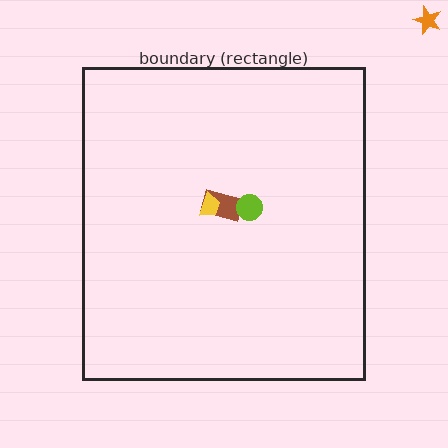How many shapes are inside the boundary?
3 inside, 1 outside.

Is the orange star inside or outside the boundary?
Outside.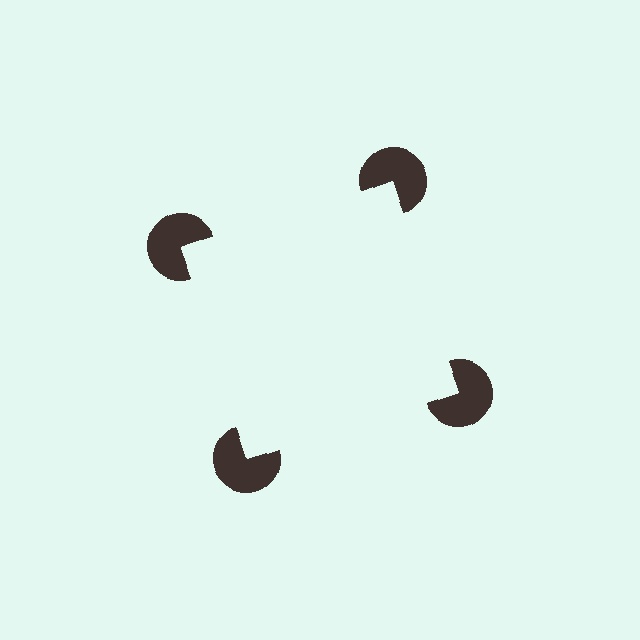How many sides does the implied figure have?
4 sides.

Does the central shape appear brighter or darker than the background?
It typically appears slightly brighter than the background, even though no actual brightness change is drawn.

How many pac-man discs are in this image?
There are 4 — one at each vertex of the illusory square.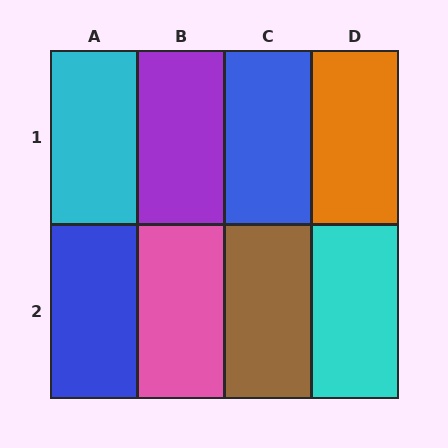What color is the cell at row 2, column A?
Blue.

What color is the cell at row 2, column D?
Cyan.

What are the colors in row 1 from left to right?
Cyan, purple, blue, orange.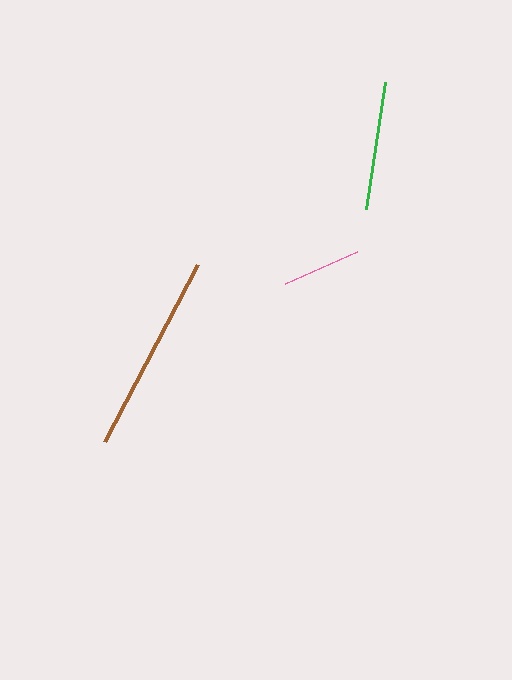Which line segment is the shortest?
The pink line is the shortest at approximately 79 pixels.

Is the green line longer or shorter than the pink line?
The green line is longer than the pink line.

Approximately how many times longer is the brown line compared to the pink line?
The brown line is approximately 2.6 times the length of the pink line.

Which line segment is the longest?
The brown line is the longest at approximately 201 pixels.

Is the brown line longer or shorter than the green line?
The brown line is longer than the green line.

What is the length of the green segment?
The green segment is approximately 128 pixels long.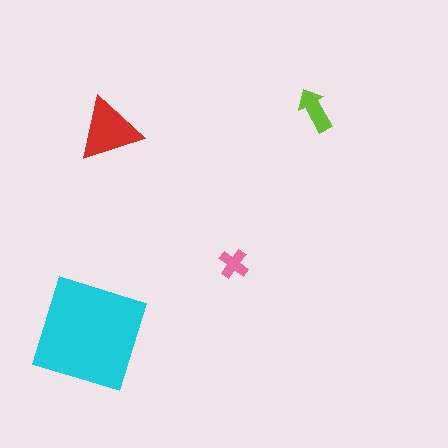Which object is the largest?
The cyan square.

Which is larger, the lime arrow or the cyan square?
The cyan square.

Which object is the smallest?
The pink cross.